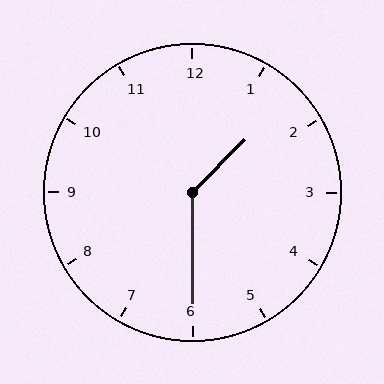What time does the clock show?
1:30.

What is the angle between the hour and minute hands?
Approximately 135 degrees.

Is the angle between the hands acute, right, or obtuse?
It is obtuse.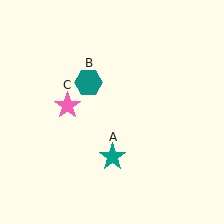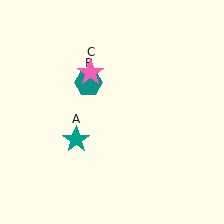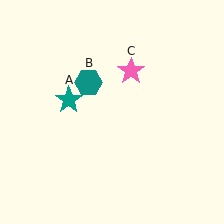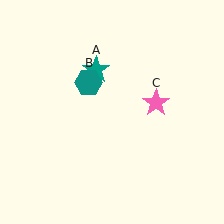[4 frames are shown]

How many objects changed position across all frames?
2 objects changed position: teal star (object A), pink star (object C).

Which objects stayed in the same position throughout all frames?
Teal hexagon (object B) remained stationary.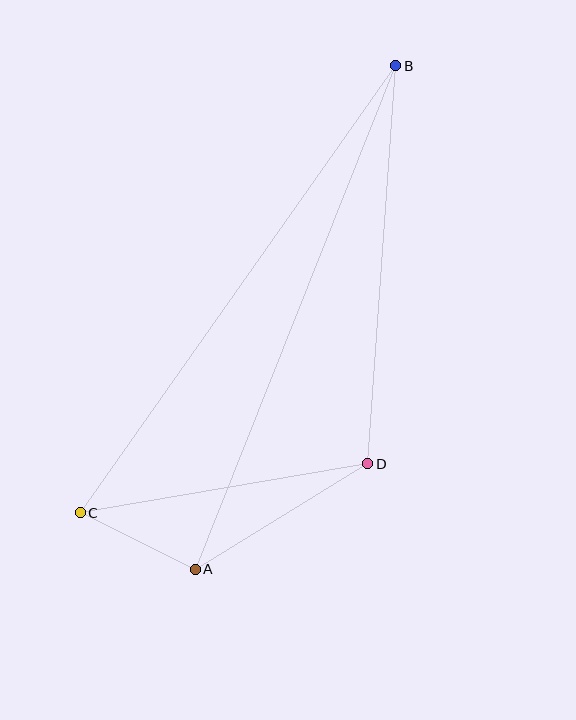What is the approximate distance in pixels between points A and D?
The distance between A and D is approximately 202 pixels.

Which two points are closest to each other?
Points A and C are closest to each other.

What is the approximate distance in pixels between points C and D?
The distance between C and D is approximately 292 pixels.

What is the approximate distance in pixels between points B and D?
The distance between B and D is approximately 399 pixels.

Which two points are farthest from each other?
Points B and C are farthest from each other.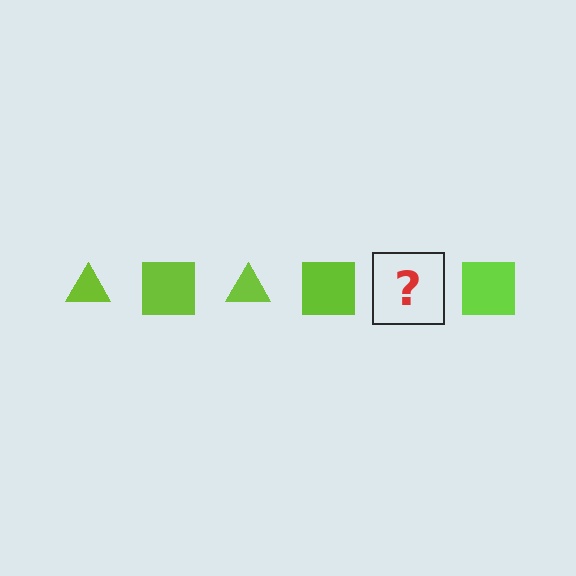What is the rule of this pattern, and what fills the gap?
The rule is that the pattern cycles through triangle, square shapes in lime. The gap should be filled with a lime triangle.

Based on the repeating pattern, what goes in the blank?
The blank should be a lime triangle.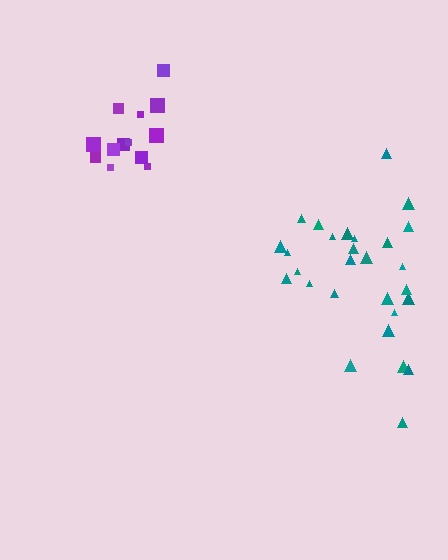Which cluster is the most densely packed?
Purple.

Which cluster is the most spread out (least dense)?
Teal.